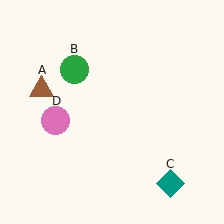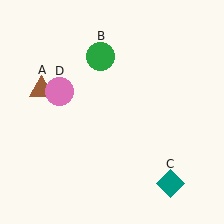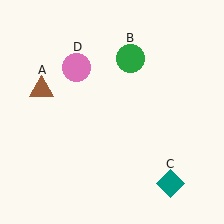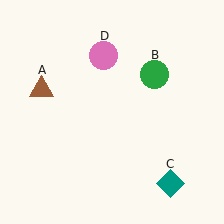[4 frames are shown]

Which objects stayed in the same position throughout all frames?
Brown triangle (object A) and teal diamond (object C) remained stationary.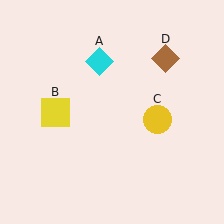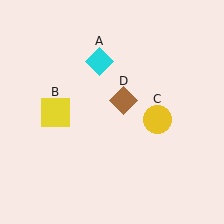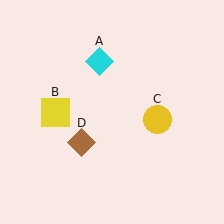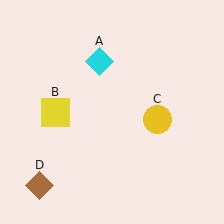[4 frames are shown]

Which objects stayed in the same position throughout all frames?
Cyan diamond (object A) and yellow square (object B) and yellow circle (object C) remained stationary.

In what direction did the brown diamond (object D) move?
The brown diamond (object D) moved down and to the left.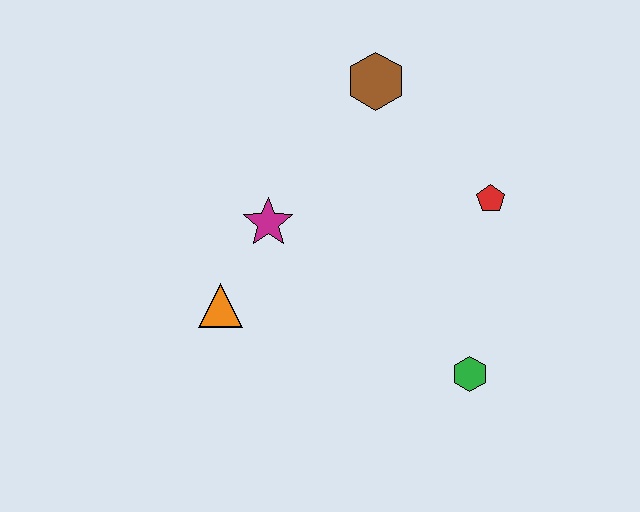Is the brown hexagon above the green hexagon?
Yes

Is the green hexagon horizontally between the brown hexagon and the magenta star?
No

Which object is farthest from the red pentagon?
The orange triangle is farthest from the red pentagon.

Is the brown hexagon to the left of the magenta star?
No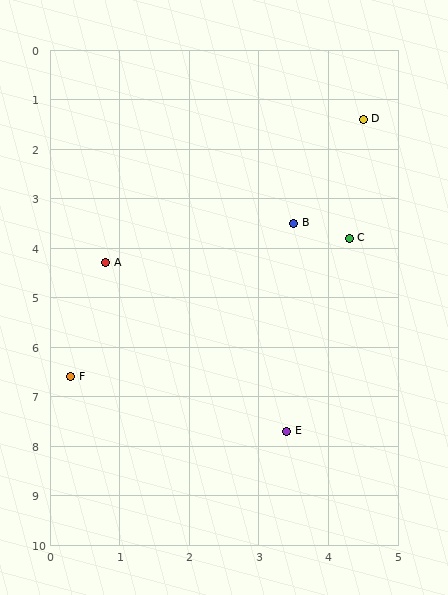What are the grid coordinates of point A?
Point A is at approximately (0.8, 4.3).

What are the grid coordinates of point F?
Point F is at approximately (0.3, 6.6).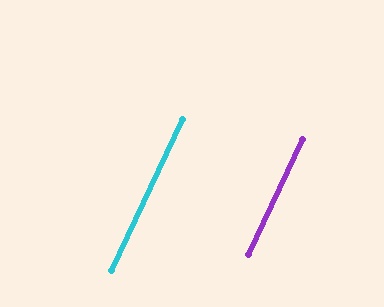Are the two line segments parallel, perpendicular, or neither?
Parallel — their directions differ by only 0.1°.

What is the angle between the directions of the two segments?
Approximately 0 degrees.